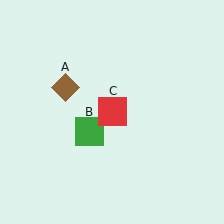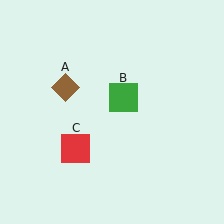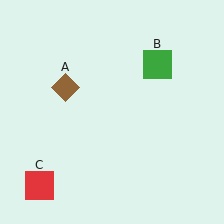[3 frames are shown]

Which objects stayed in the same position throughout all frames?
Brown diamond (object A) remained stationary.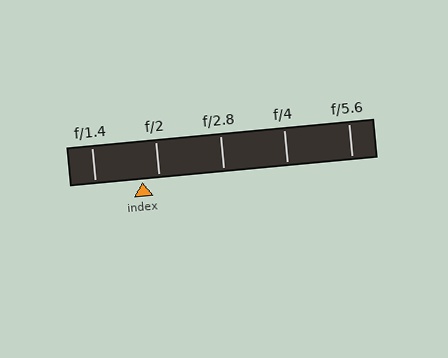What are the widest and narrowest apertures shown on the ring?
The widest aperture shown is f/1.4 and the narrowest is f/5.6.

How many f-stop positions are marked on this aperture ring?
There are 5 f-stop positions marked.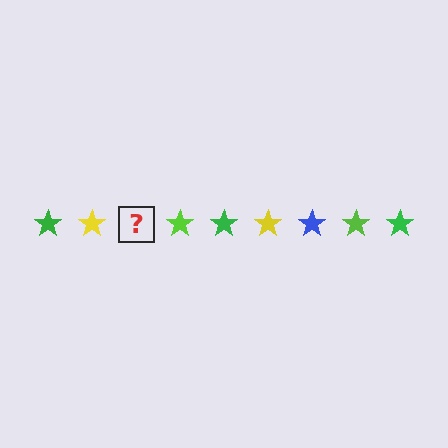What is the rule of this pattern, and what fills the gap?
The rule is that the pattern cycles through green, yellow, blue, lime stars. The gap should be filled with a blue star.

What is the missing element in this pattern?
The missing element is a blue star.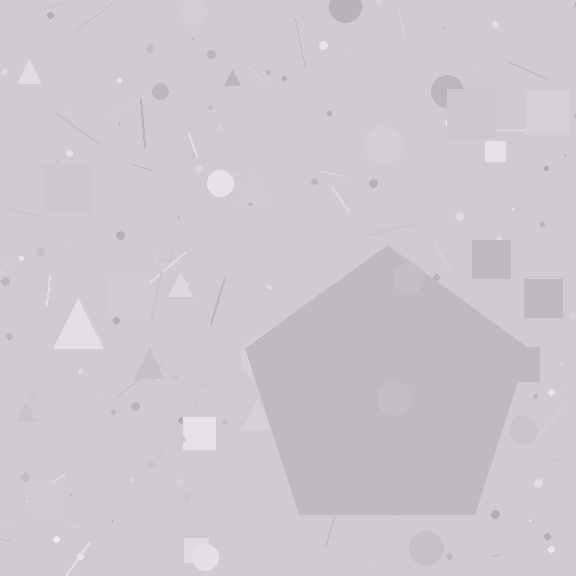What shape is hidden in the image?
A pentagon is hidden in the image.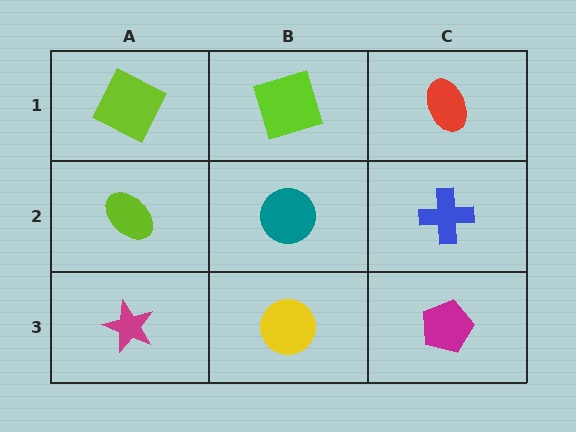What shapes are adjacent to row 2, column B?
A lime square (row 1, column B), a yellow circle (row 3, column B), a lime ellipse (row 2, column A), a blue cross (row 2, column C).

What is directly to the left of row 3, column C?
A yellow circle.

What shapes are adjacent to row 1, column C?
A blue cross (row 2, column C), a lime square (row 1, column B).